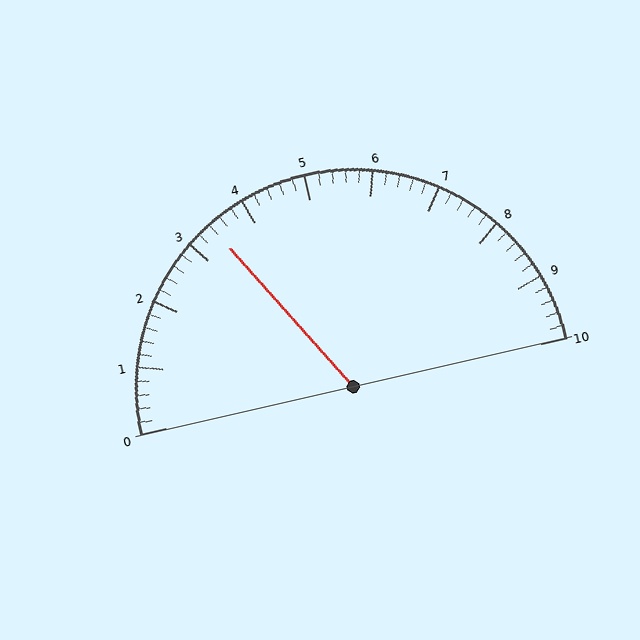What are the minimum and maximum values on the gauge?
The gauge ranges from 0 to 10.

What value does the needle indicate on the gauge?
The needle indicates approximately 3.4.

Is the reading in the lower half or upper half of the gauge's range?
The reading is in the lower half of the range (0 to 10).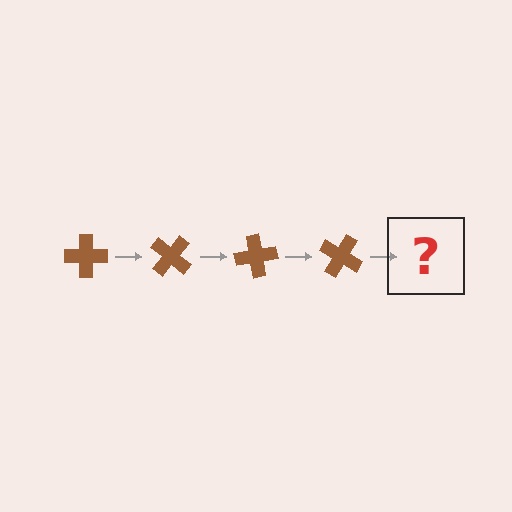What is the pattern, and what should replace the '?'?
The pattern is that the cross rotates 40 degrees each step. The '?' should be a brown cross rotated 160 degrees.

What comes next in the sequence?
The next element should be a brown cross rotated 160 degrees.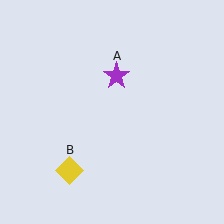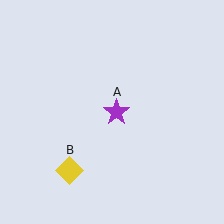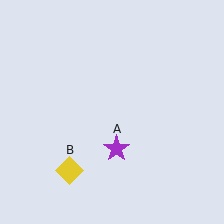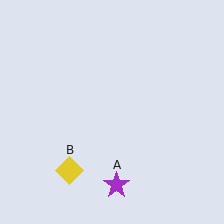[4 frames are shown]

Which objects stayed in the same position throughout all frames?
Yellow diamond (object B) remained stationary.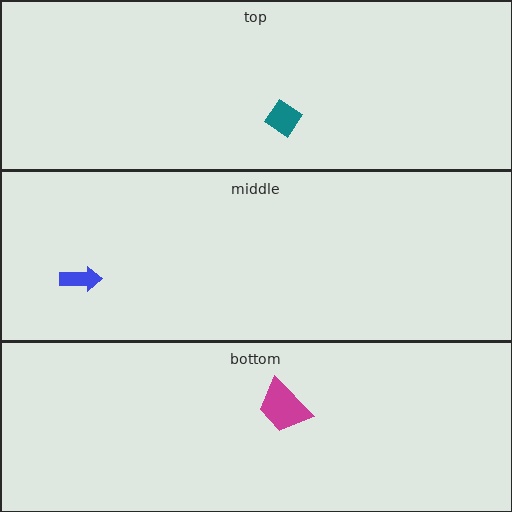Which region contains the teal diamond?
The top region.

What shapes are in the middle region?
The blue arrow.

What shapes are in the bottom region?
The magenta trapezoid.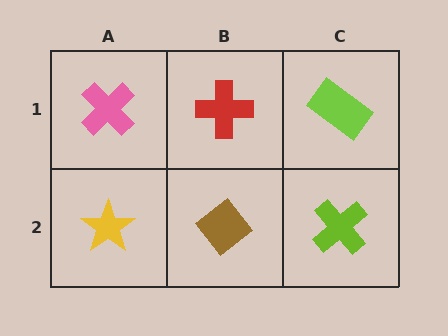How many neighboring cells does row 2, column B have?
3.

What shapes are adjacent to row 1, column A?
A yellow star (row 2, column A), a red cross (row 1, column B).